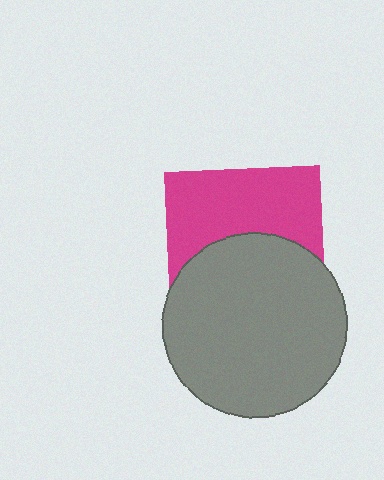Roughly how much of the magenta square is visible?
About half of it is visible (roughly 49%).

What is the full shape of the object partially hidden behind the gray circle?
The partially hidden object is a magenta square.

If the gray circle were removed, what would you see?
You would see the complete magenta square.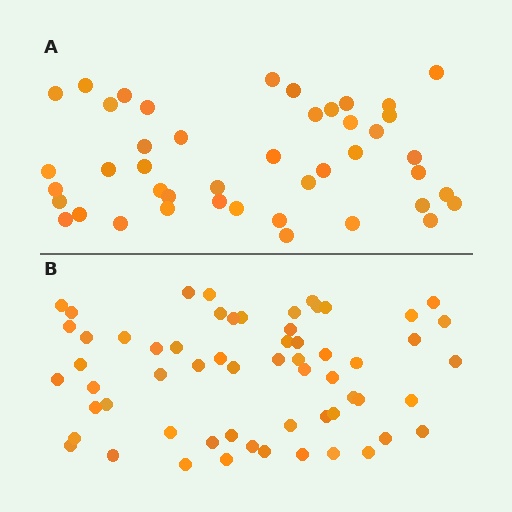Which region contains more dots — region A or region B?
Region B (the bottom region) has more dots.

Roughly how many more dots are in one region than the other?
Region B has approximately 15 more dots than region A.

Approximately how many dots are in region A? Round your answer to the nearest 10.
About 40 dots. (The exact count is 44, which rounds to 40.)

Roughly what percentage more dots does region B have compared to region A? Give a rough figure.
About 35% more.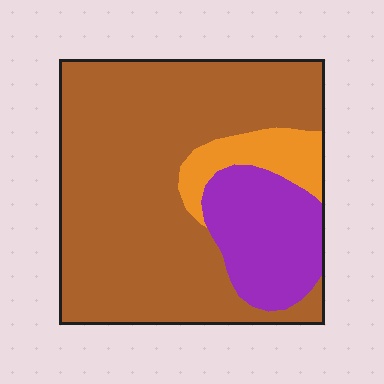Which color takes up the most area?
Brown, at roughly 70%.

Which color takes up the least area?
Orange, at roughly 10%.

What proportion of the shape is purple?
Purple takes up about one fifth (1/5) of the shape.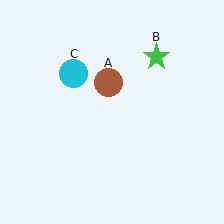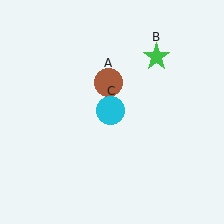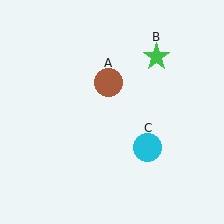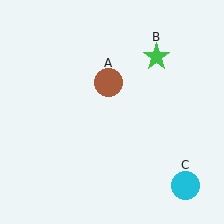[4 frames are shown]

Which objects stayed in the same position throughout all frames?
Brown circle (object A) and green star (object B) remained stationary.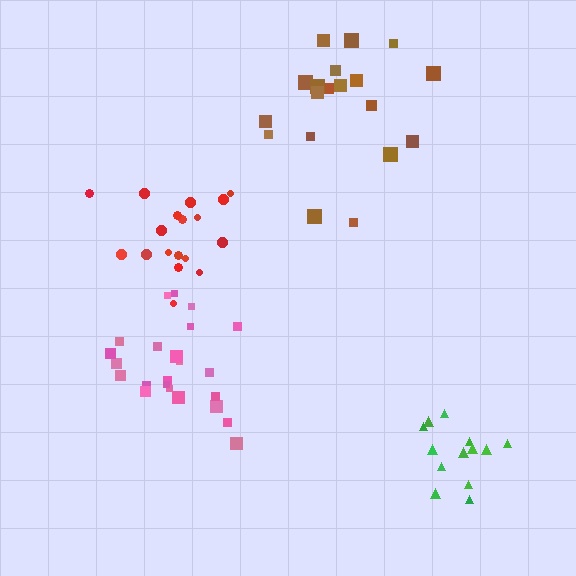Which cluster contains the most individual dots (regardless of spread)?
Pink (23).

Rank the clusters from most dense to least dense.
green, pink, red, brown.